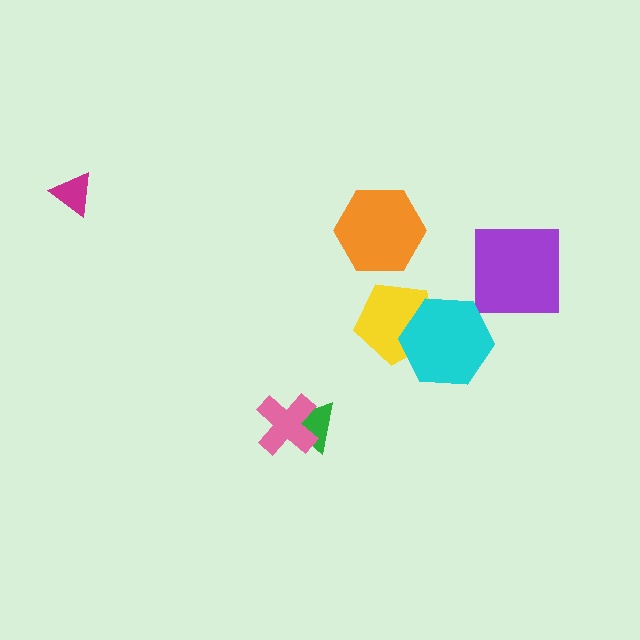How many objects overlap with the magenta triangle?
0 objects overlap with the magenta triangle.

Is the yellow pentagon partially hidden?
Yes, it is partially covered by another shape.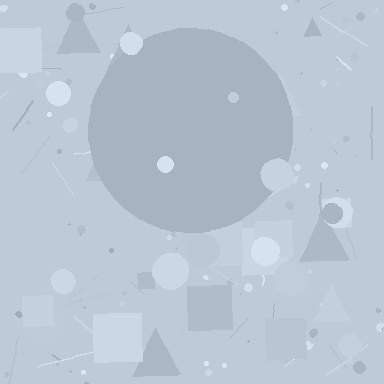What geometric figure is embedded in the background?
A circle is embedded in the background.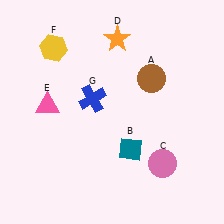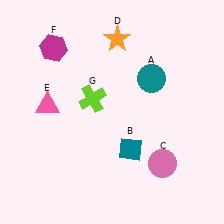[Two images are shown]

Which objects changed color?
A changed from brown to teal. F changed from yellow to magenta. G changed from blue to lime.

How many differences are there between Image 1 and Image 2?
There are 3 differences between the two images.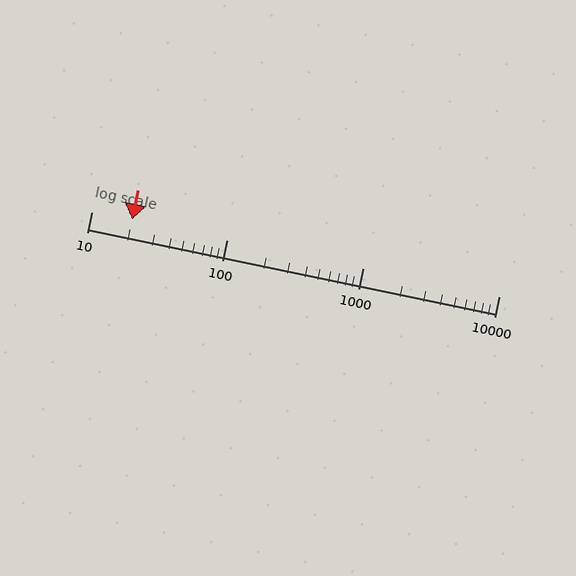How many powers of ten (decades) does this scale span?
The scale spans 3 decades, from 10 to 10000.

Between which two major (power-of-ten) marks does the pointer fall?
The pointer is between 10 and 100.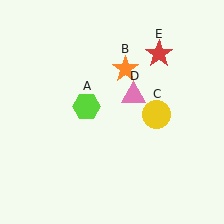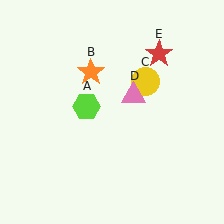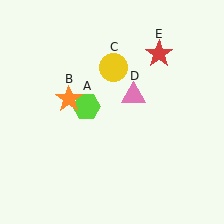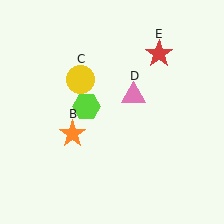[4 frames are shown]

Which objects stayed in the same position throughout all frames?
Lime hexagon (object A) and pink triangle (object D) and red star (object E) remained stationary.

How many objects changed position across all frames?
2 objects changed position: orange star (object B), yellow circle (object C).